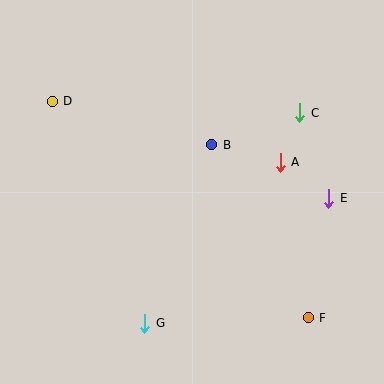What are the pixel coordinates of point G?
Point G is at (145, 323).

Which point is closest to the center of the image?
Point B at (212, 145) is closest to the center.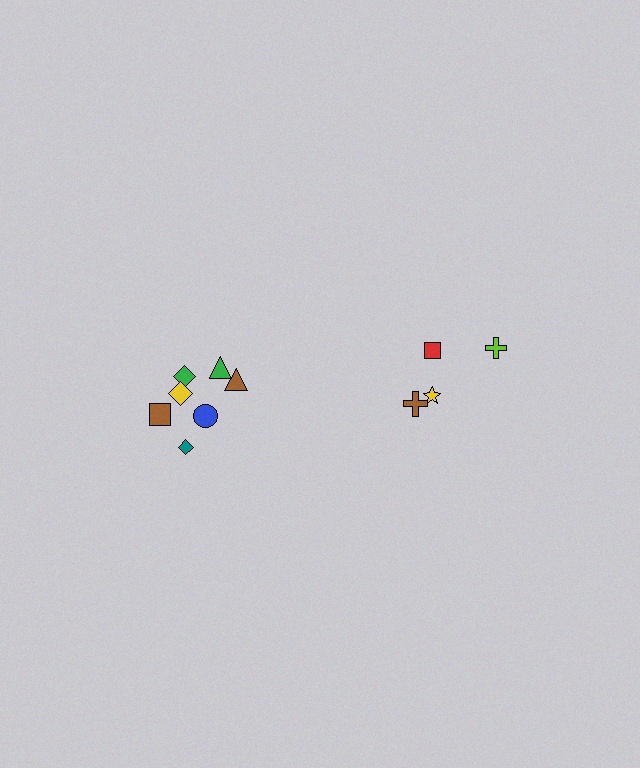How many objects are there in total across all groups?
There are 11 objects.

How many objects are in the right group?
There are 4 objects.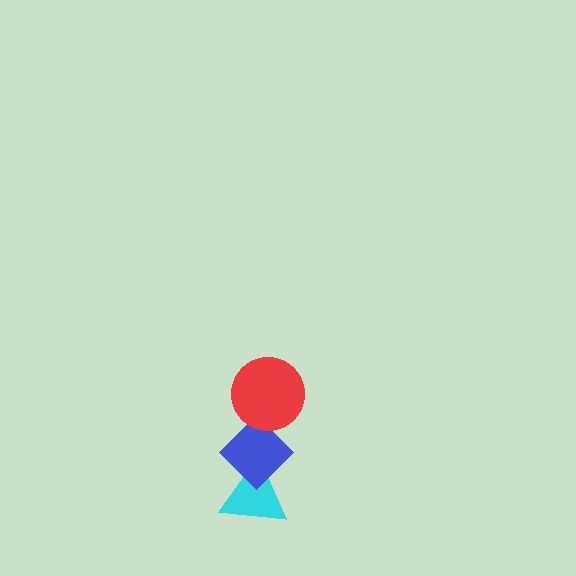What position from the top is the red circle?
The red circle is 1st from the top.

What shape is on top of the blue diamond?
The red circle is on top of the blue diamond.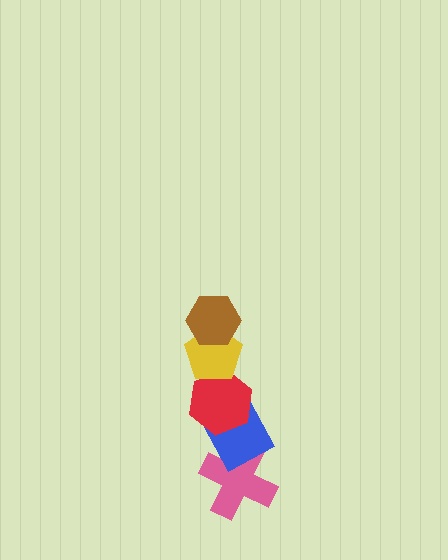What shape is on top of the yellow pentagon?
The brown hexagon is on top of the yellow pentagon.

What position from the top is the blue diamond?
The blue diamond is 4th from the top.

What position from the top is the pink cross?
The pink cross is 5th from the top.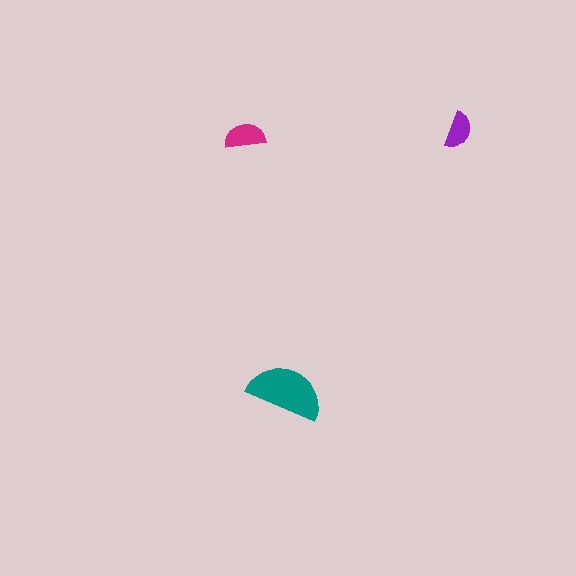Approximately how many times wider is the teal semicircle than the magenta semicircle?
About 2 times wider.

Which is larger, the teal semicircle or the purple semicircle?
The teal one.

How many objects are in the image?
There are 3 objects in the image.